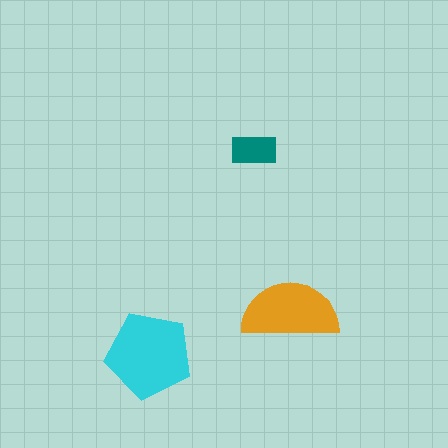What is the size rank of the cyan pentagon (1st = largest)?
1st.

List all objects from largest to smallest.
The cyan pentagon, the orange semicircle, the teal rectangle.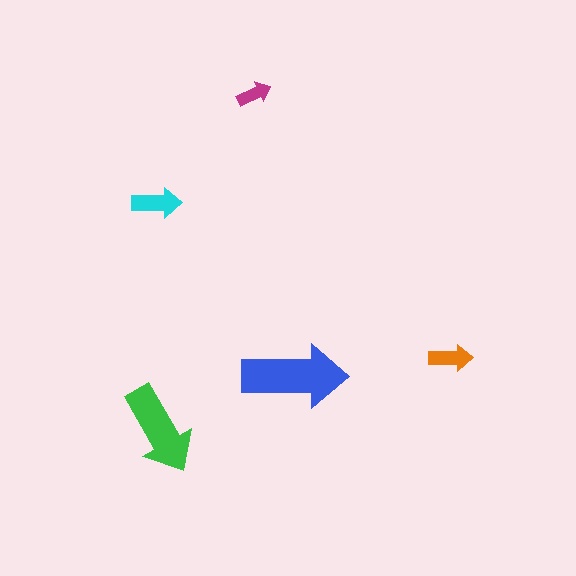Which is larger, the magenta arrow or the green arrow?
The green one.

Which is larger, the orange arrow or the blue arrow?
The blue one.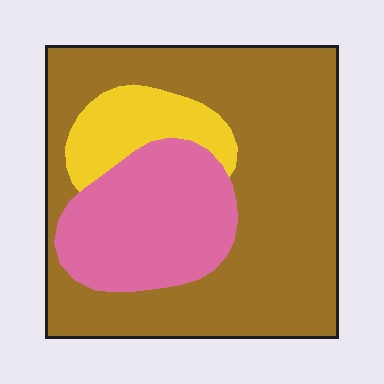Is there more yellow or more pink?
Pink.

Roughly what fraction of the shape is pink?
Pink covers around 25% of the shape.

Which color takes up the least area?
Yellow, at roughly 10%.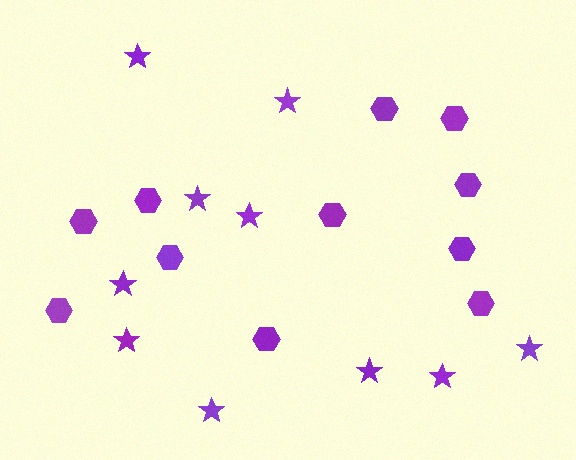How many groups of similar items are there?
There are 2 groups: one group of hexagons (11) and one group of stars (10).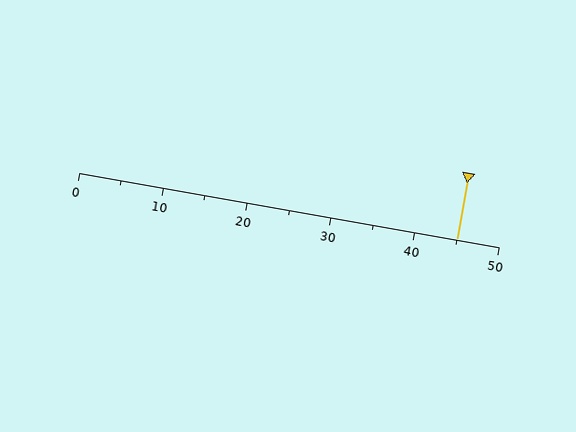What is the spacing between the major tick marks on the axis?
The major ticks are spaced 10 apart.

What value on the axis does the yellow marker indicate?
The marker indicates approximately 45.